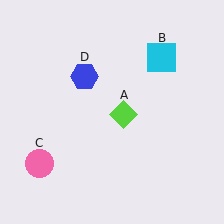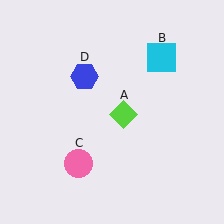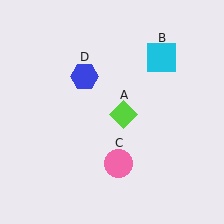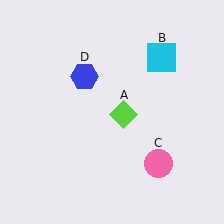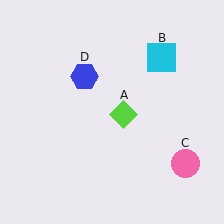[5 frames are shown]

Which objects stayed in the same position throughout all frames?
Lime diamond (object A) and cyan square (object B) and blue hexagon (object D) remained stationary.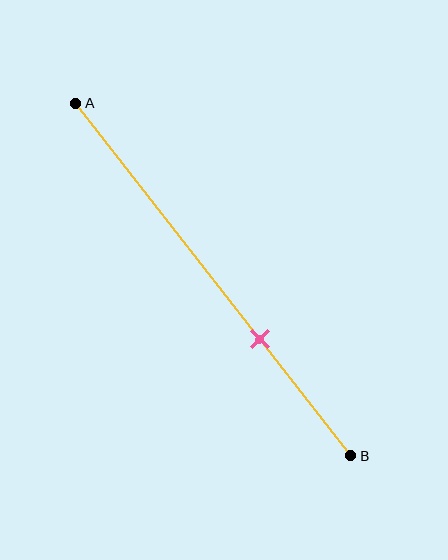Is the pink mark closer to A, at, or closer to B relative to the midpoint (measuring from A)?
The pink mark is closer to point B than the midpoint of segment AB.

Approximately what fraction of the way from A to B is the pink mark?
The pink mark is approximately 65% of the way from A to B.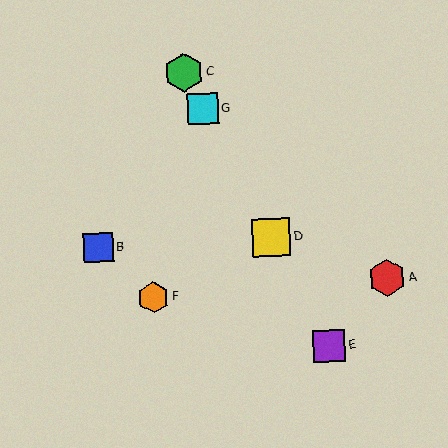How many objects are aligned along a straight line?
4 objects (C, D, E, G) are aligned along a straight line.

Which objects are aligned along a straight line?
Objects C, D, E, G are aligned along a straight line.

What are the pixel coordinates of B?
Object B is at (98, 248).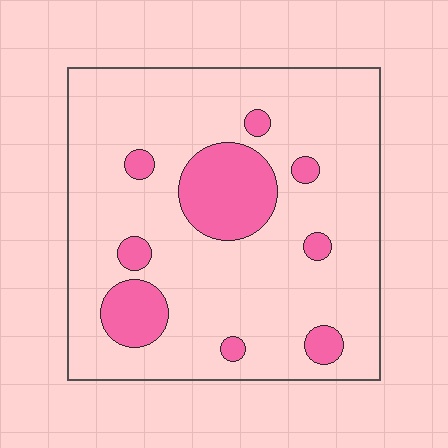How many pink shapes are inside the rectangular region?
9.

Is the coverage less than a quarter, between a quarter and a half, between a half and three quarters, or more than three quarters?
Less than a quarter.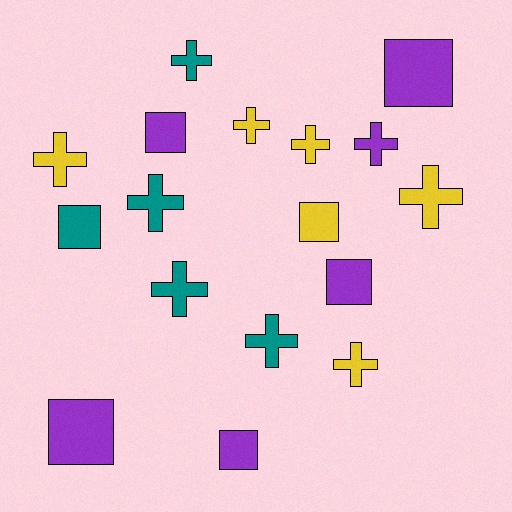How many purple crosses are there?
There is 1 purple cross.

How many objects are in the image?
There are 17 objects.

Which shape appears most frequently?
Cross, with 10 objects.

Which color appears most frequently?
Purple, with 6 objects.